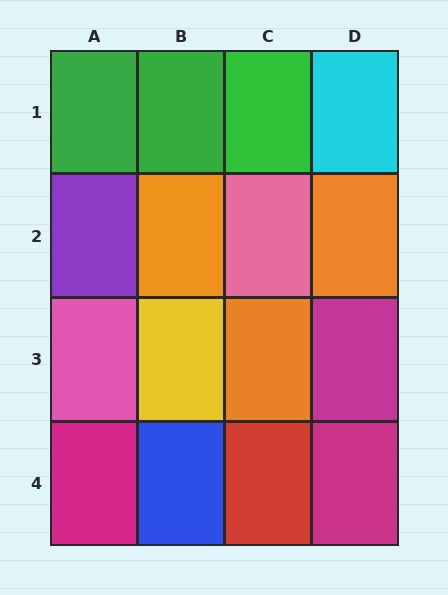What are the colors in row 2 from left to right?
Purple, orange, pink, orange.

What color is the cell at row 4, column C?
Red.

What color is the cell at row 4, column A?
Magenta.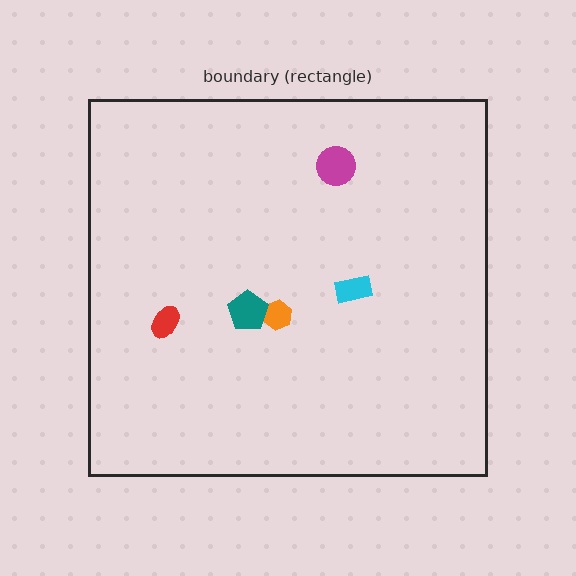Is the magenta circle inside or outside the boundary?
Inside.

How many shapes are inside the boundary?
5 inside, 0 outside.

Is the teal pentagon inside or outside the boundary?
Inside.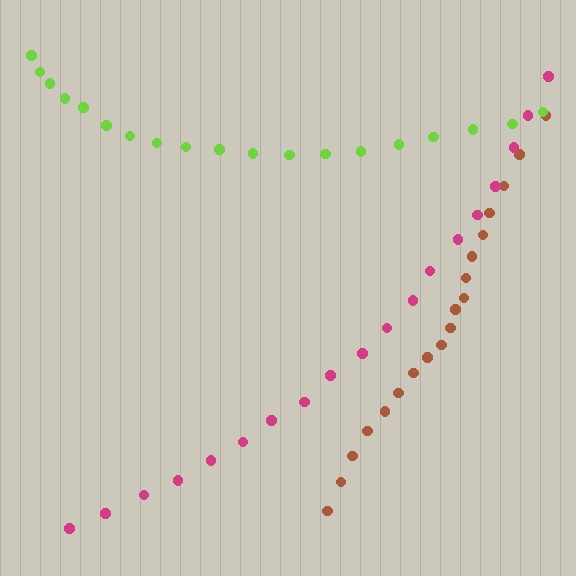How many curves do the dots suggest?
There are 3 distinct paths.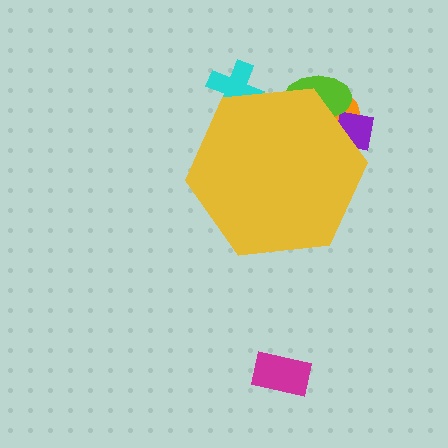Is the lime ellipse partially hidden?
Yes, the lime ellipse is partially hidden behind the yellow hexagon.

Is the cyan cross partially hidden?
Yes, the cyan cross is partially hidden behind the yellow hexagon.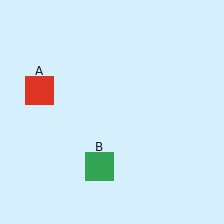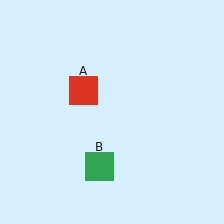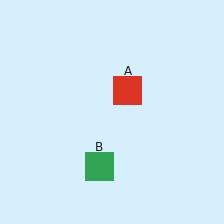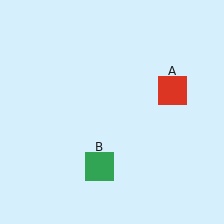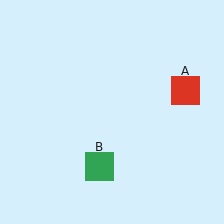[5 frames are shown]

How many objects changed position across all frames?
1 object changed position: red square (object A).